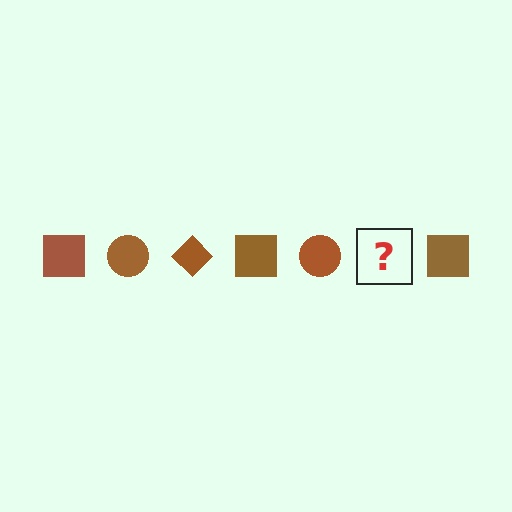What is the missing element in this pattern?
The missing element is a brown diamond.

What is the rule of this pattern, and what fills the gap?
The rule is that the pattern cycles through square, circle, diamond shapes in brown. The gap should be filled with a brown diamond.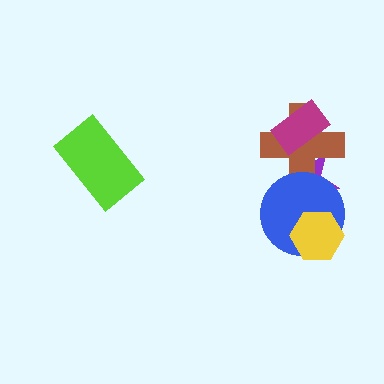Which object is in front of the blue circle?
The yellow hexagon is in front of the blue circle.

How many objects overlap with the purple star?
3 objects overlap with the purple star.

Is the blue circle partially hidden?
Yes, it is partially covered by another shape.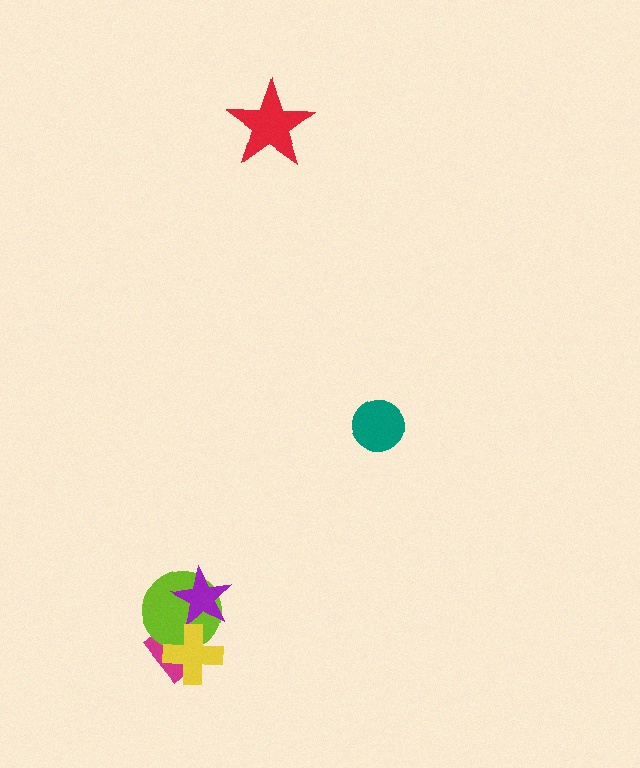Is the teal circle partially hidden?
No, no other shape covers it.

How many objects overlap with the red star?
0 objects overlap with the red star.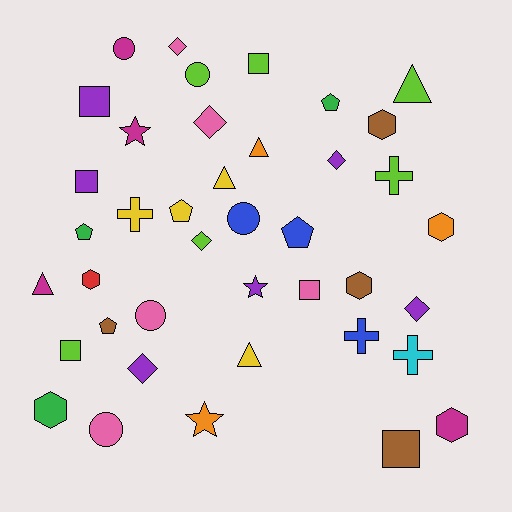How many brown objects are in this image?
There are 4 brown objects.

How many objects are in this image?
There are 40 objects.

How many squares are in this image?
There are 6 squares.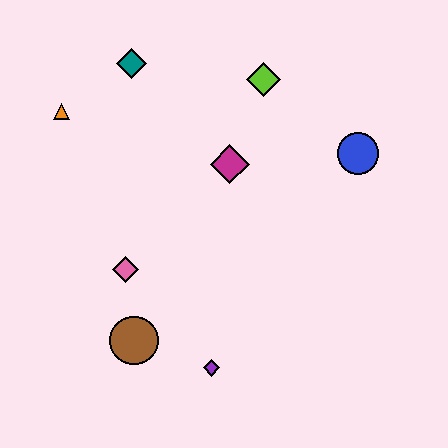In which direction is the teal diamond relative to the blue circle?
The teal diamond is to the left of the blue circle.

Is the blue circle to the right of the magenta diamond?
Yes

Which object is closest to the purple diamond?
The brown circle is closest to the purple diamond.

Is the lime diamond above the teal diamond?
No